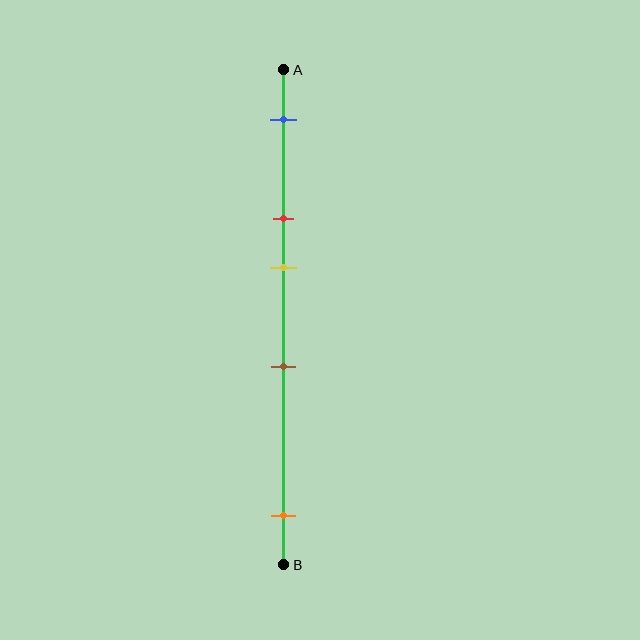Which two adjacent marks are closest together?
The red and yellow marks are the closest adjacent pair.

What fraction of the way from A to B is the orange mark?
The orange mark is approximately 90% (0.9) of the way from A to B.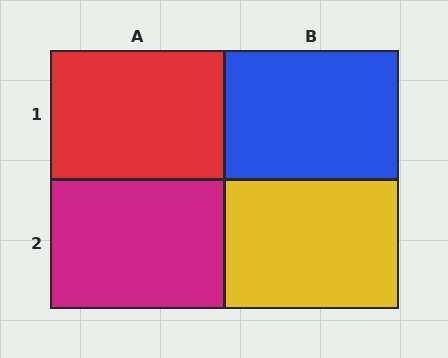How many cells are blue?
1 cell is blue.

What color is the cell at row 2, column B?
Yellow.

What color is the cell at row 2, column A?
Magenta.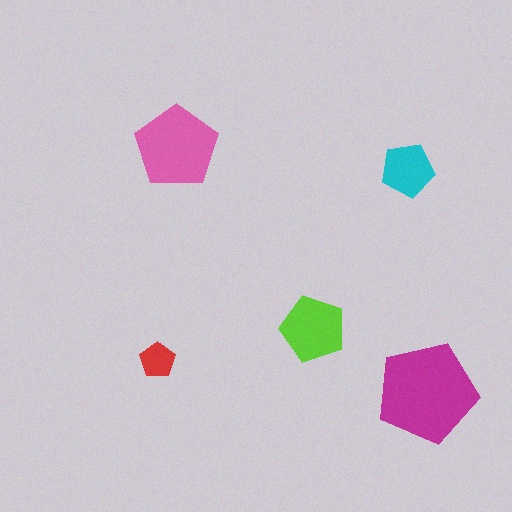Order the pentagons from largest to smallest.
the magenta one, the pink one, the lime one, the cyan one, the red one.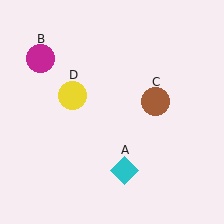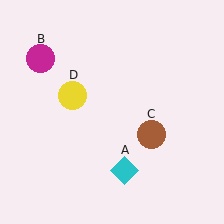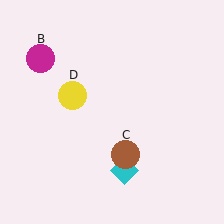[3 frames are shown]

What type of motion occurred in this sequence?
The brown circle (object C) rotated clockwise around the center of the scene.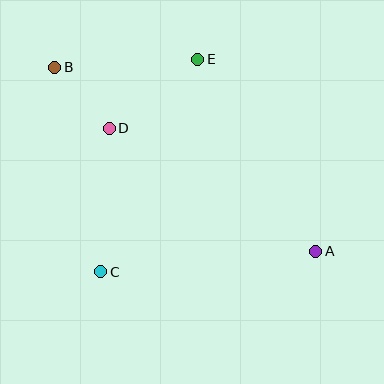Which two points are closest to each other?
Points B and D are closest to each other.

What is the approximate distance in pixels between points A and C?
The distance between A and C is approximately 216 pixels.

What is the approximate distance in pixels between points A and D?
The distance between A and D is approximately 240 pixels.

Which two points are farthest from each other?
Points A and B are farthest from each other.